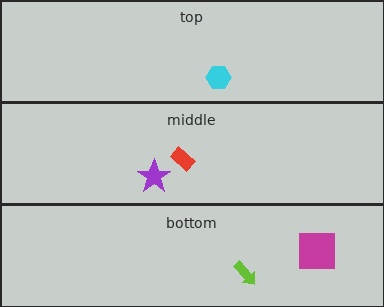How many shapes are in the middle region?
2.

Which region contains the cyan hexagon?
The top region.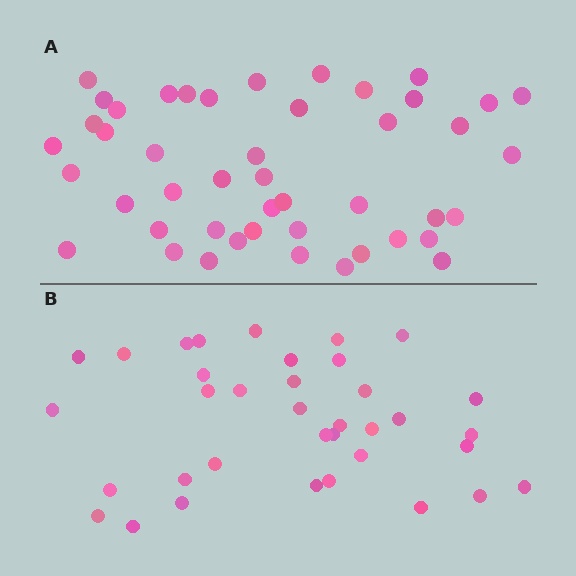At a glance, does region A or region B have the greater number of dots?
Region A (the top region) has more dots.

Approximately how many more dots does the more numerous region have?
Region A has roughly 10 or so more dots than region B.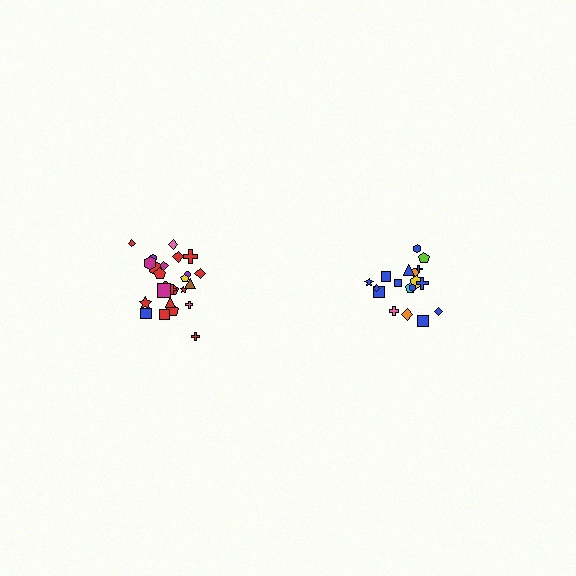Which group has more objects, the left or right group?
The left group.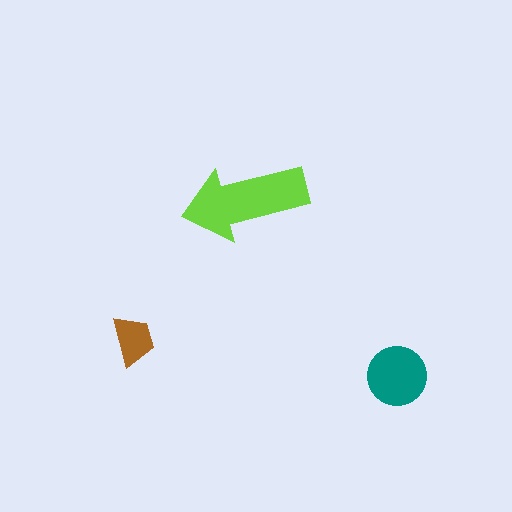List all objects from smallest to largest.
The brown trapezoid, the teal circle, the lime arrow.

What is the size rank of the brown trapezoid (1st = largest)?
3rd.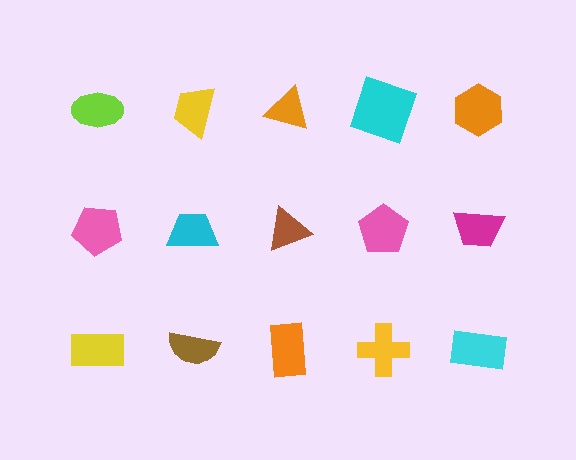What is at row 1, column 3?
An orange triangle.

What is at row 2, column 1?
A pink pentagon.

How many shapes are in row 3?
5 shapes.